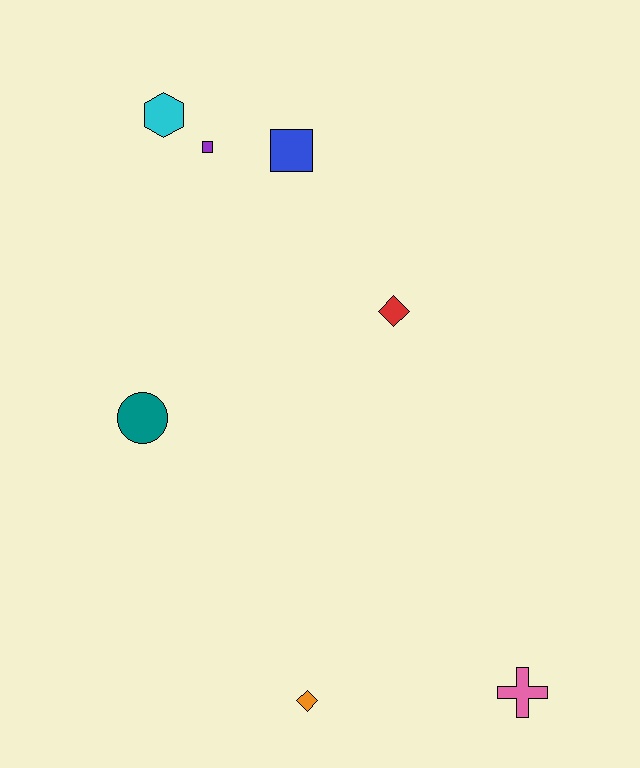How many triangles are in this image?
There are no triangles.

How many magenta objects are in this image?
There are no magenta objects.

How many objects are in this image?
There are 7 objects.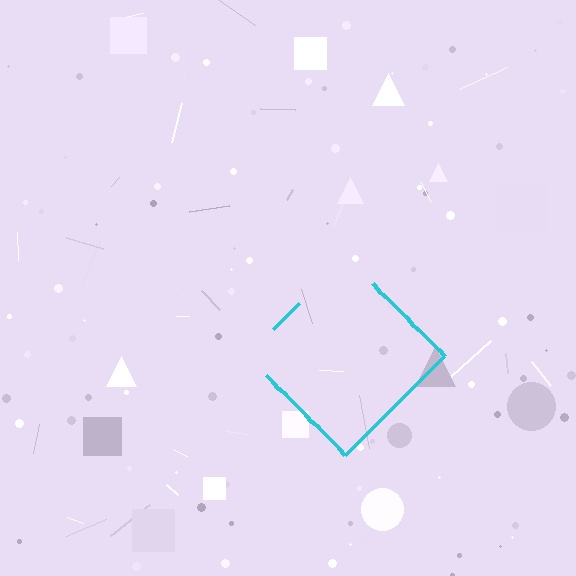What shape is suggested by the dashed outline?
The dashed outline suggests a diamond.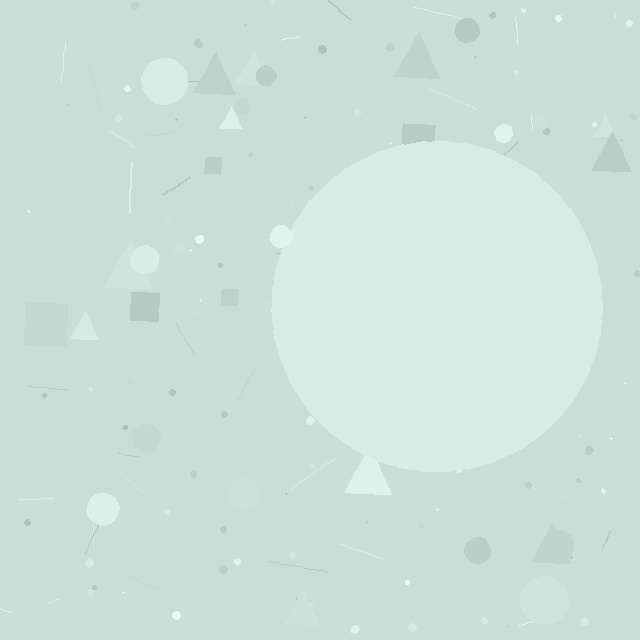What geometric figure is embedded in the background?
A circle is embedded in the background.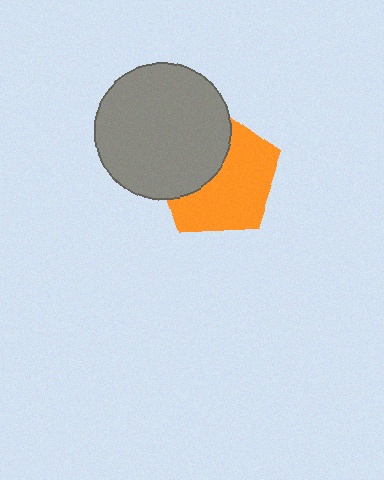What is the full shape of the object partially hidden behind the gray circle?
The partially hidden object is an orange pentagon.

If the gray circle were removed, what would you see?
You would see the complete orange pentagon.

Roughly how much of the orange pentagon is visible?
About half of it is visible (roughly 59%).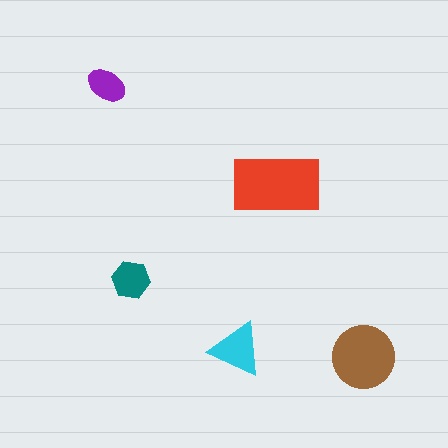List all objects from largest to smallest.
The red rectangle, the brown circle, the cyan triangle, the teal hexagon, the purple ellipse.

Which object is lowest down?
The brown circle is bottommost.